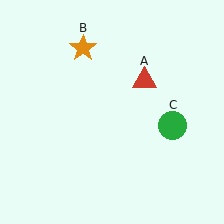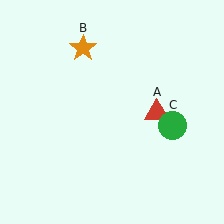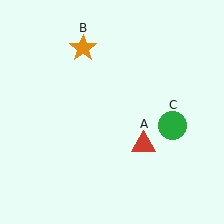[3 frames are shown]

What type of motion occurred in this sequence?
The red triangle (object A) rotated clockwise around the center of the scene.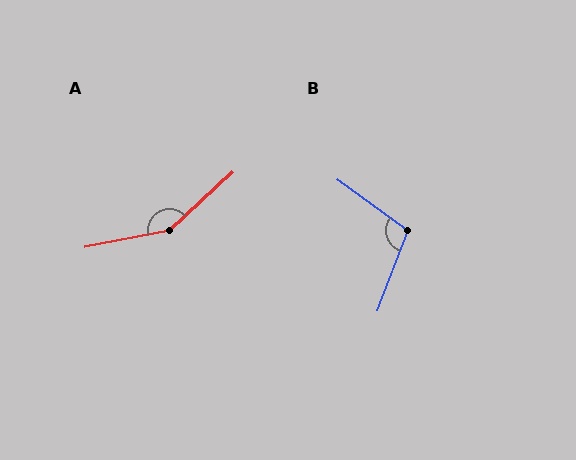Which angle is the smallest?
B, at approximately 105 degrees.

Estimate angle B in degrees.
Approximately 105 degrees.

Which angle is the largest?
A, at approximately 148 degrees.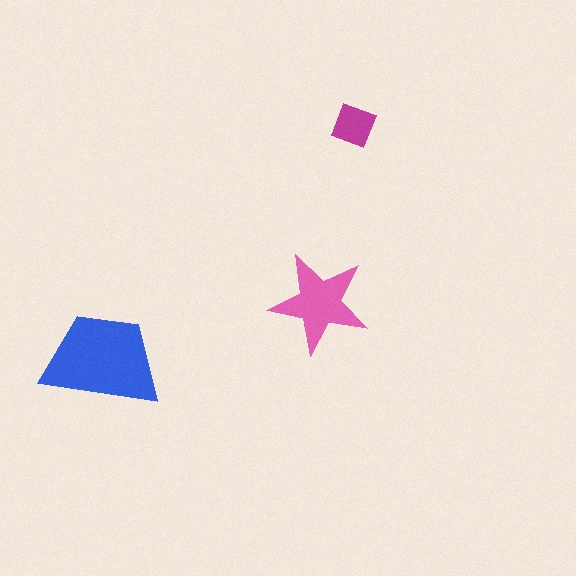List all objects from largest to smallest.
The blue trapezoid, the pink star, the magenta diamond.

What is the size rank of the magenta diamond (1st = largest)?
3rd.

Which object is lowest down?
The blue trapezoid is bottommost.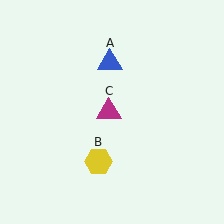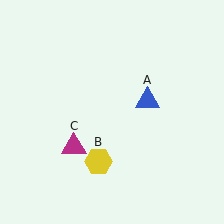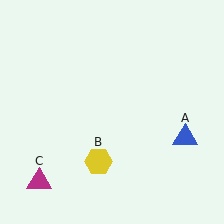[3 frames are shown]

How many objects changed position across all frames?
2 objects changed position: blue triangle (object A), magenta triangle (object C).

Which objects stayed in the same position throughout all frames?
Yellow hexagon (object B) remained stationary.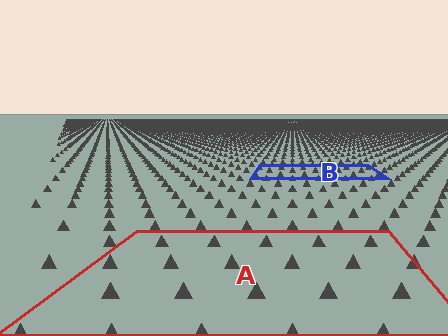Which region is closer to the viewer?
Region A is closer. The texture elements there are larger and more spread out.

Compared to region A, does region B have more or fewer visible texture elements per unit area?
Region B has more texture elements per unit area — they are packed more densely because it is farther away.